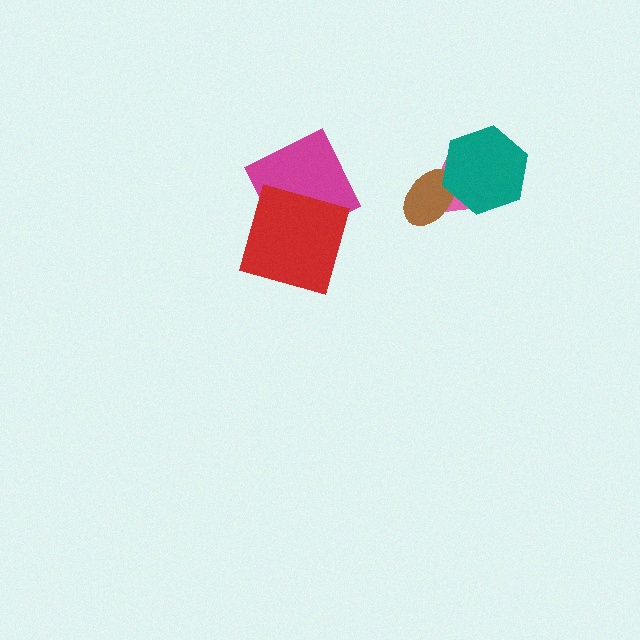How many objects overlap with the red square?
1 object overlaps with the red square.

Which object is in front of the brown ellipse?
The teal hexagon is in front of the brown ellipse.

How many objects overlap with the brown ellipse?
2 objects overlap with the brown ellipse.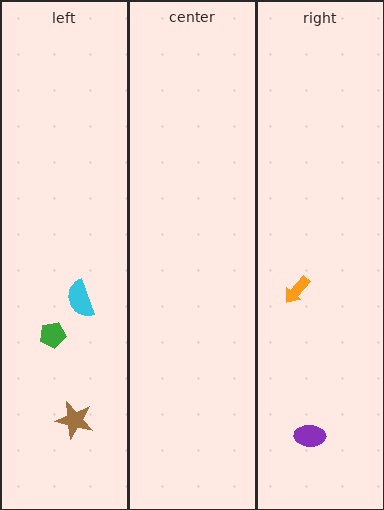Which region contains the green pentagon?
The left region.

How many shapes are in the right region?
2.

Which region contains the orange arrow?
The right region.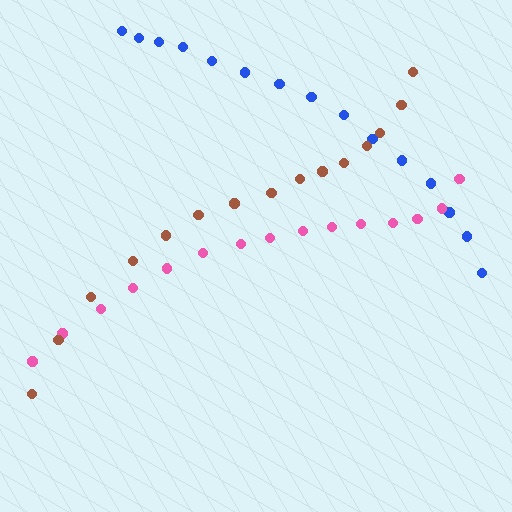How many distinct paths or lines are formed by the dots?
There are 3 distinct paths.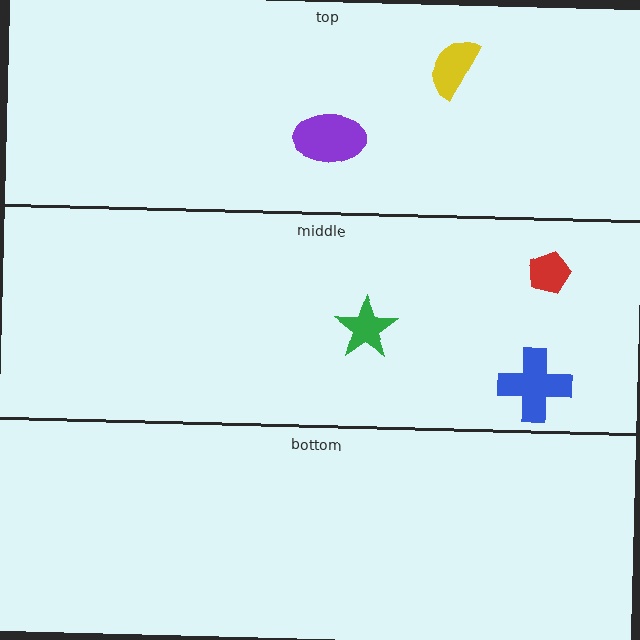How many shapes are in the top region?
2.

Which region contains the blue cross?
The middle region.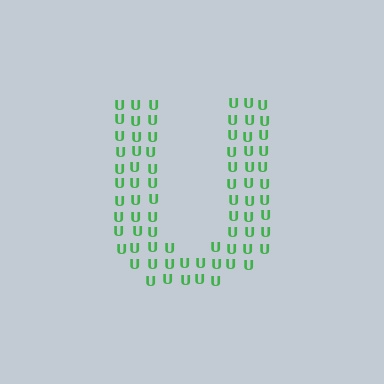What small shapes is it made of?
It is made of small letter U's.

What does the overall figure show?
The overall figure shows the letter U.